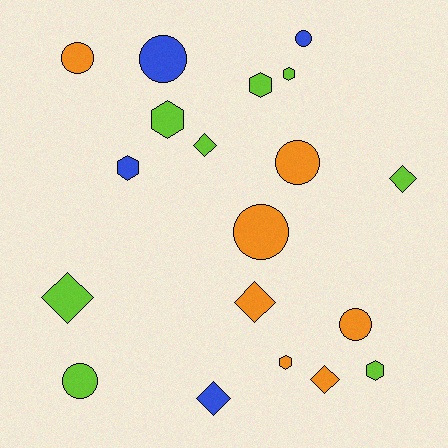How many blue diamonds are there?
There is 1 blue diamond.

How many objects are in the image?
There are 19 objects.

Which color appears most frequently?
Lime, with 8 objects.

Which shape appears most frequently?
Circle, with 7 objects.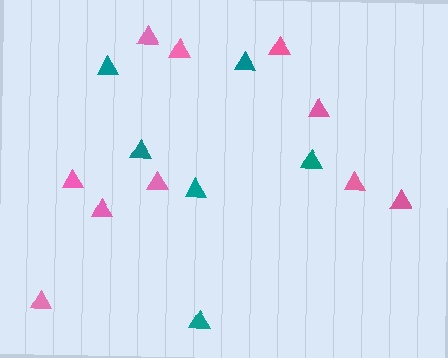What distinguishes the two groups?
There are 2 groups: one group of teal triangles (6) and one group of pink triangles (10).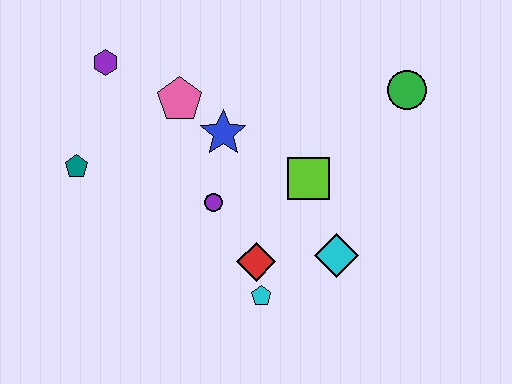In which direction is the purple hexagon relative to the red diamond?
The purple hexagon is above the red diamond.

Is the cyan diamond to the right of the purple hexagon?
Yes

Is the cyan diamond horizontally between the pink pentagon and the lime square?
No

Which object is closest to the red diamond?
The cyan pentagon is closest to the red diamond.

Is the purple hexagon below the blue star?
No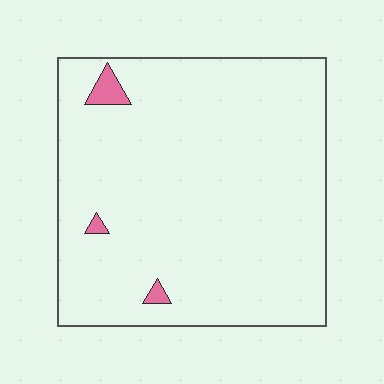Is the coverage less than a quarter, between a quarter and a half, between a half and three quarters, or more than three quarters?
Less than a quarter.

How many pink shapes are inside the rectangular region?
3.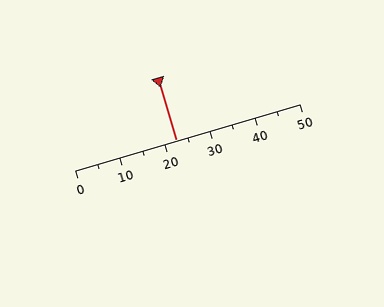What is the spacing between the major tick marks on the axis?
The major ticks are spaced 10 apart.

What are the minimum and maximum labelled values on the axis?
The axis runs from 0 to 50.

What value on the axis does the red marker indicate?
The marker indicates approximately 22.5.